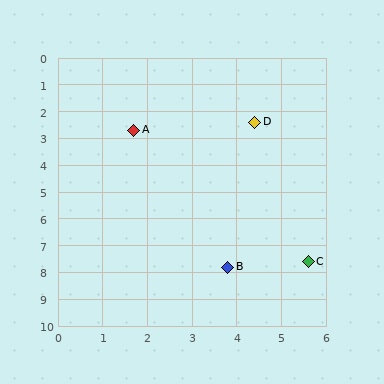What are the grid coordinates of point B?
Point B is at approximately (3.8, 7.8).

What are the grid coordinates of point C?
Point C is at approximately (5.6, 7.6).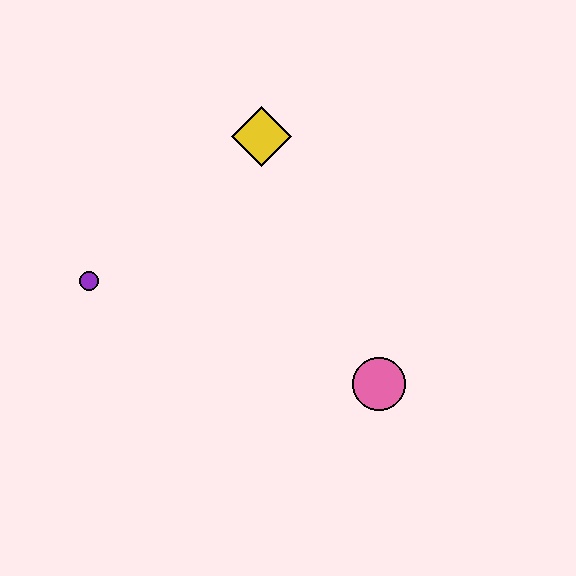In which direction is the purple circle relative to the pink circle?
The purple circle is to the left of the pink circle.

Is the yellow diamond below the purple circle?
No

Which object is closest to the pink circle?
The yellow diamond is closest to the pink circle.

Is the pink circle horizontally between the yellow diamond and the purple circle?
No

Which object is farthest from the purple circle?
The pink circle is farthest from the purple circle.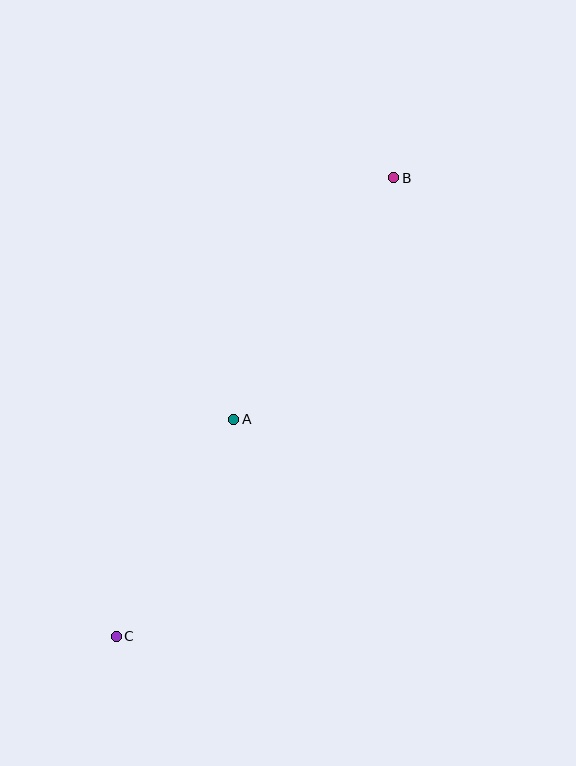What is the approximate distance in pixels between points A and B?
The distance between A and B is approximately 290 pixels.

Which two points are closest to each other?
Points A and C are closest to each other.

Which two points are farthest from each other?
Points B and C are farthest from each other.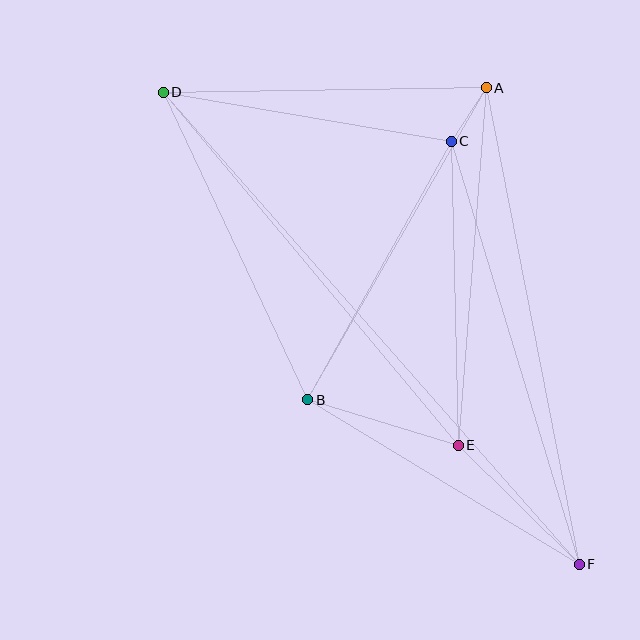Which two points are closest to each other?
Points A and C are closest to each other.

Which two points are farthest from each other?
Points D and F are farthest from each other.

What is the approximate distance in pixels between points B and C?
The distance between B and C is approximately 295 pixels.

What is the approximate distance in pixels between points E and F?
The distance between E and F is approximately 170 pixels.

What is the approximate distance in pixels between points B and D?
The distance between B and D is approximately 340 pixels.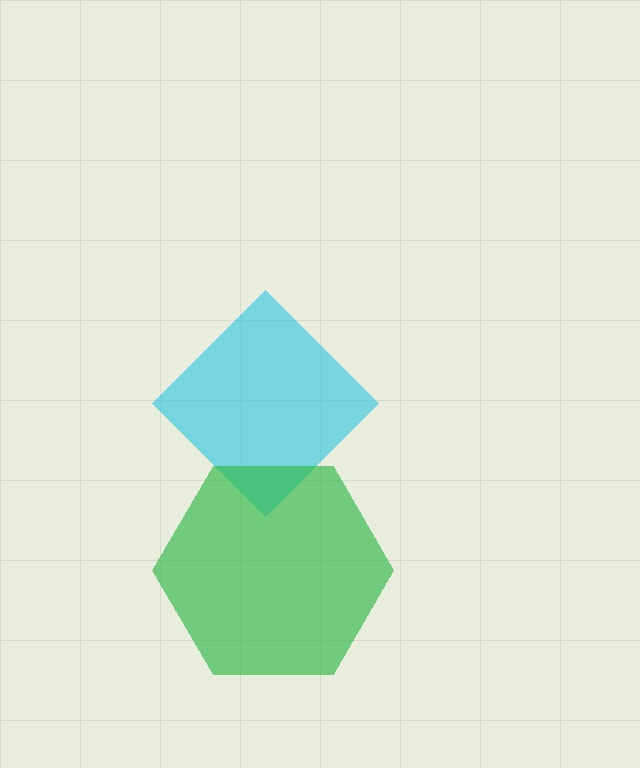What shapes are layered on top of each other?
The layered shapes are: a cyan diamond, a green hexagon.